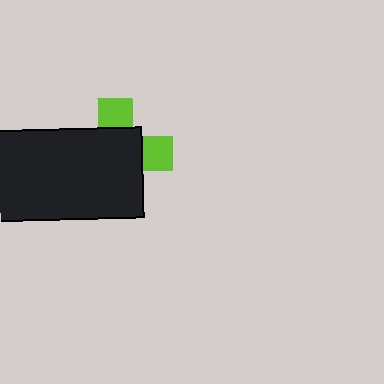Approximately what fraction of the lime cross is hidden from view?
Roughly 69% of the lime cross is hidden behind the black rectangle.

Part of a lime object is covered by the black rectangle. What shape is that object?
It is a cross.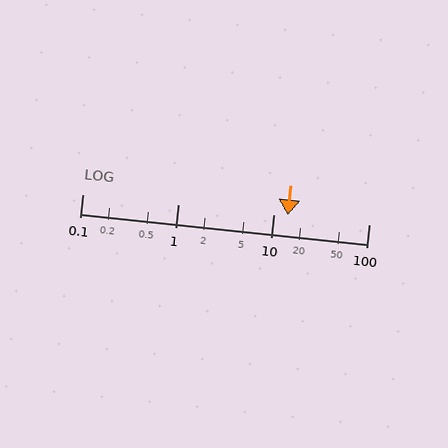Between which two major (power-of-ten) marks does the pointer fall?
The pointer is between 10 and 100.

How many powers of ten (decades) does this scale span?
The scale spans 3 decades, from 0.1 to 100.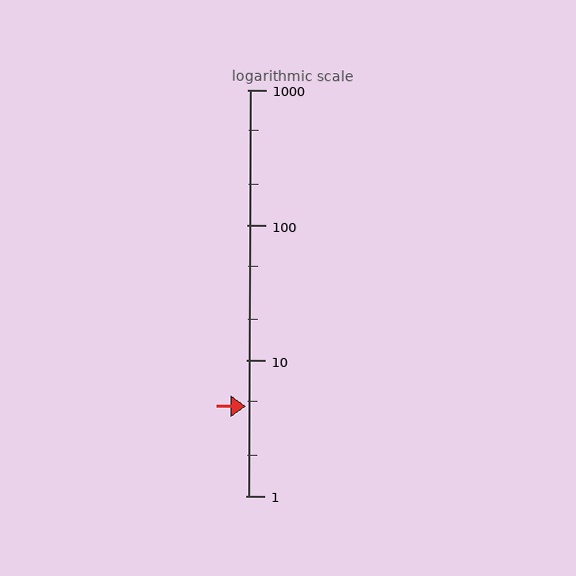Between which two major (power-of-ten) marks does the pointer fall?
The pointer is between 1 and 10.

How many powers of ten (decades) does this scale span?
The scale spans 3 decades, from 1 to 1000.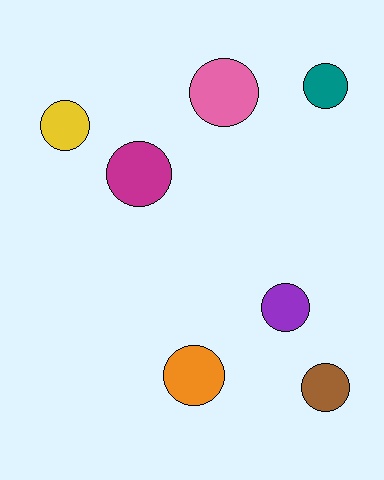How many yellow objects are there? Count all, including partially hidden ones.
There is 1 yellow object.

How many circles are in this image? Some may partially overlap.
There are 7 circles.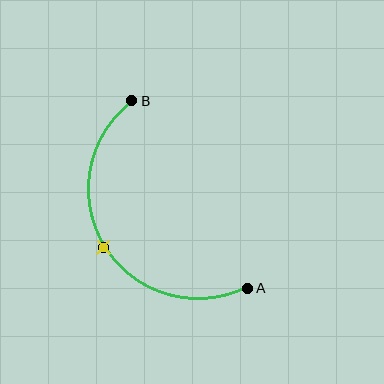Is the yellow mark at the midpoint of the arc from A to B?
Yes. The yellow mark lies on the arc at equal arc-length from both A and B — it is the arc midpoint.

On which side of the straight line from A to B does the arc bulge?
The arc bulges to the left of the straight line connecting A and B.